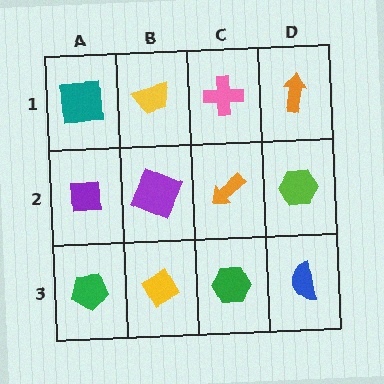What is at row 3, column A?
A green pentagon.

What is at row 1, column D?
An orange arrow.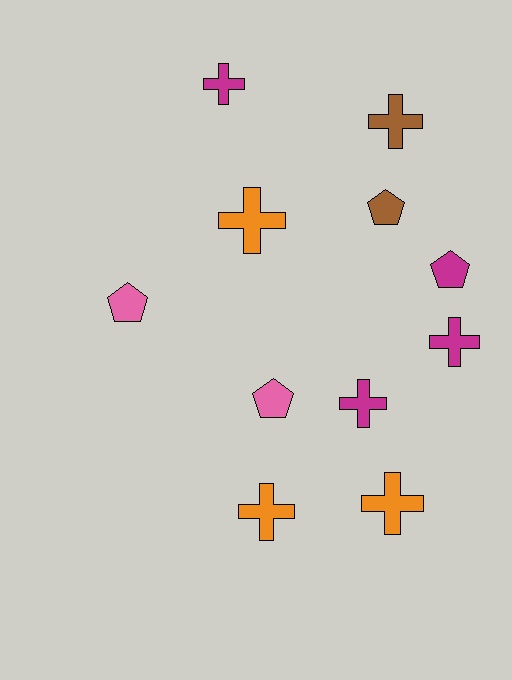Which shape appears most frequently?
Cross, with 7 objects.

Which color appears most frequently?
Magenta, with 4 objects.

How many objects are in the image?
There are 11 objects.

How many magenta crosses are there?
There are 3 magenta crosses.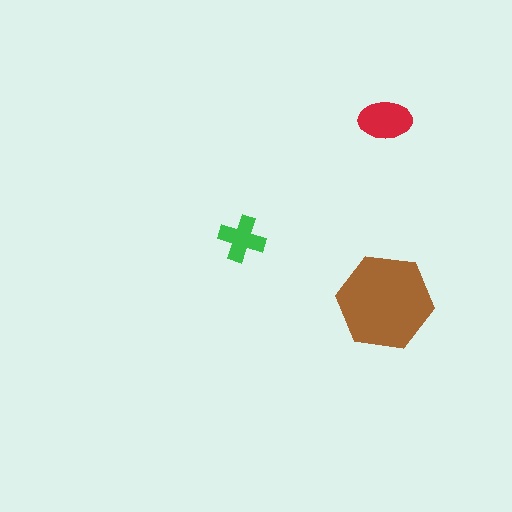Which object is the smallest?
The green cross.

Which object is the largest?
The brown hexagon.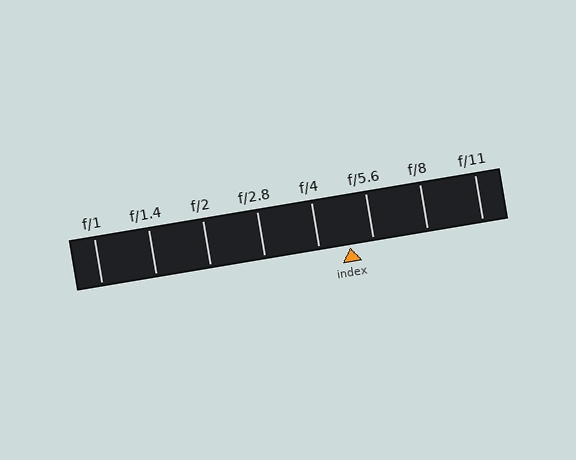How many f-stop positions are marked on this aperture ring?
There are 8 f-stop positions marked.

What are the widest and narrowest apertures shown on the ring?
The widest aperture shown is f/1 and the narrowest is f/11.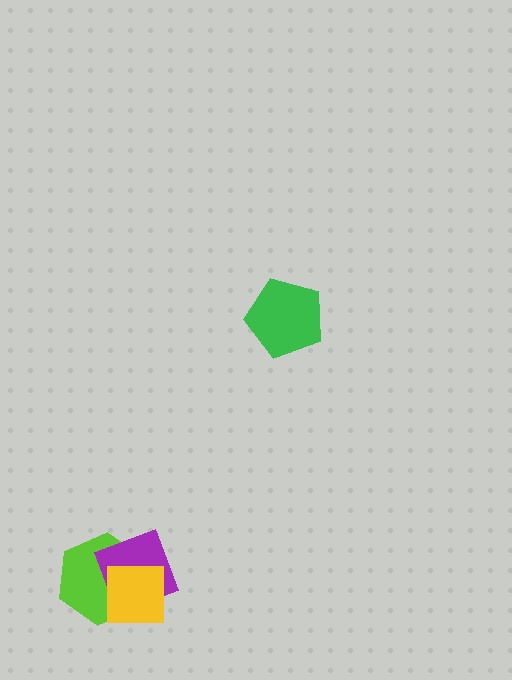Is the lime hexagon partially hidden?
Yes, it is partially covered by another shape.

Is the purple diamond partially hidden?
Yes, it is partially covered by another shape.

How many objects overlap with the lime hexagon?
2 objects overlap with the lime hexagon.